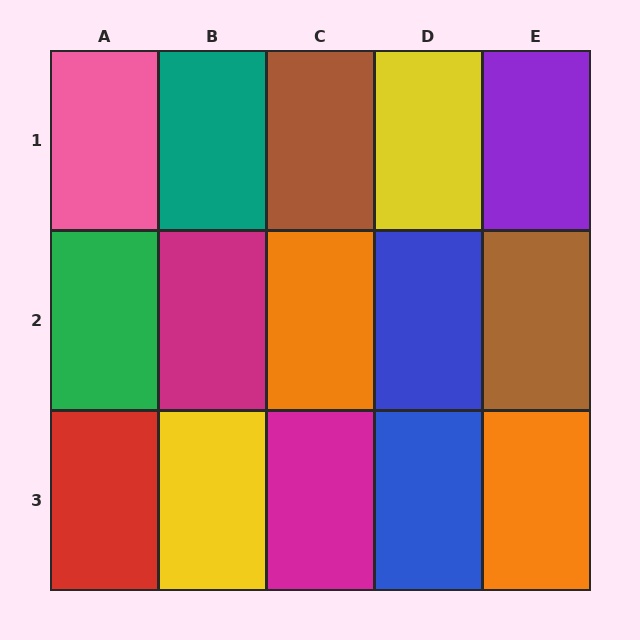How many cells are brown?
2 cells are brown.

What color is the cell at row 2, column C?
Orange.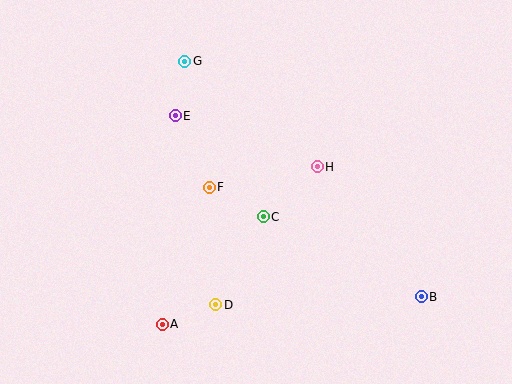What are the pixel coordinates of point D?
Point D is at (216, 305).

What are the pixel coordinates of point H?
Point H is at (317, 167).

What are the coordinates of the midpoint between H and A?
The midpoint between H and A is at (240, 246).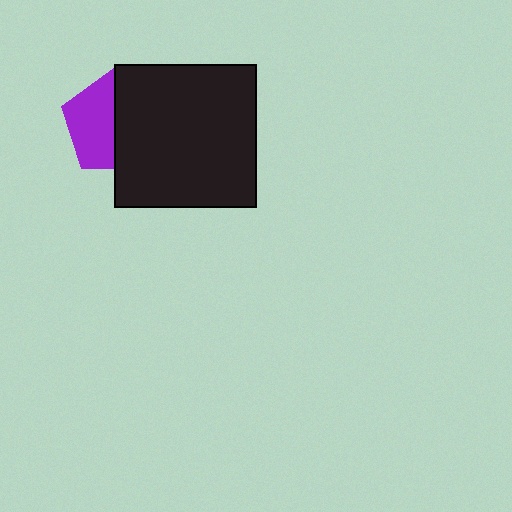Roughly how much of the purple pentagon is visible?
About half of it is visible (roughly 50%).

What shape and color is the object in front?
The object in front is a black square.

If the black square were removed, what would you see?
You would see the complete purple pentagon.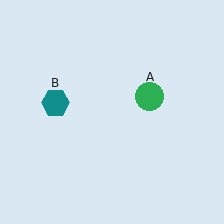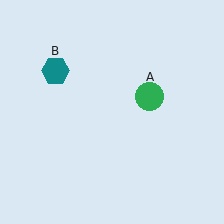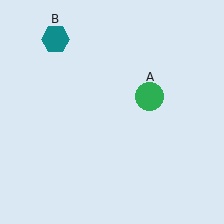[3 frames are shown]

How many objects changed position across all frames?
1 object changed position: teal hexagon (object B).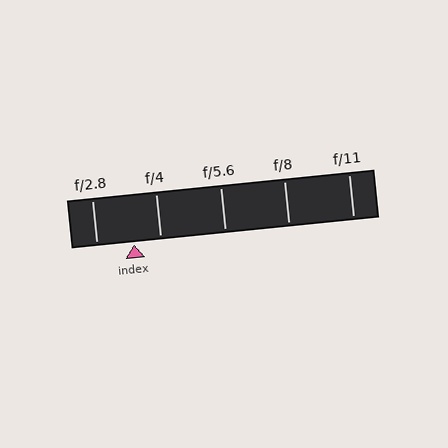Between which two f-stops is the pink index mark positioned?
The index mark is between f/2.8 and f/4.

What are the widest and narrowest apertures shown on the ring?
The widest aperture shown is f/2.8 and the narrowest is f/11.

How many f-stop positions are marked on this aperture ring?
There are 5 f-stop positions marked.